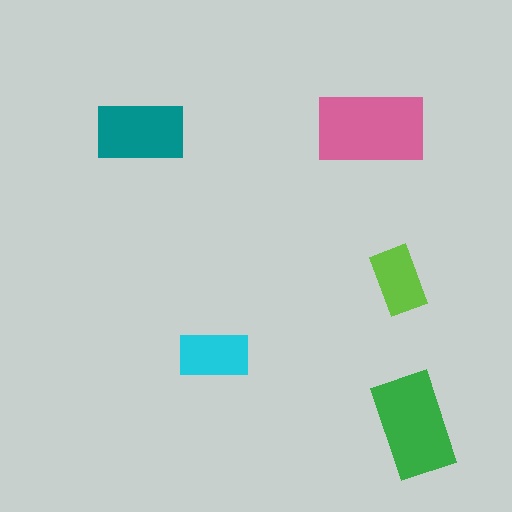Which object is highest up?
The pink rectangle is topmost.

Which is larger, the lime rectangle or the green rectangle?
The green one.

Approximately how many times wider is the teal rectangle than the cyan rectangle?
About 1.5 times wider.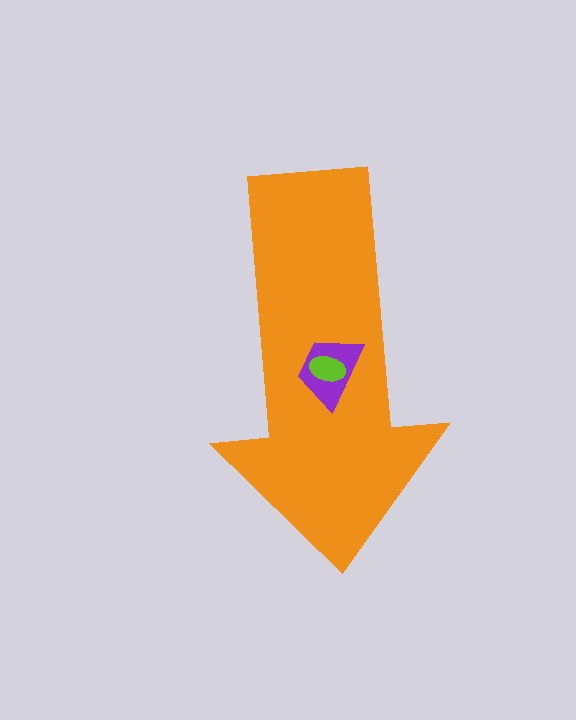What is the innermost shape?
The lime ellipse.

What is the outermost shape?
The orange arrow.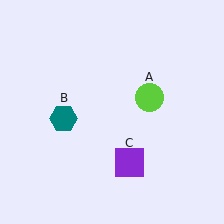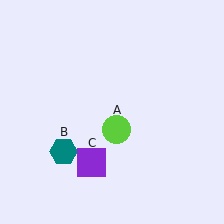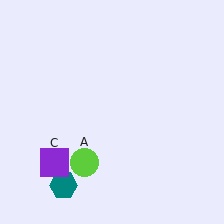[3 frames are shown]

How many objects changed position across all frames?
3 objects changed position: lime circle (object A), teal hexagon (object B), purple square (object C).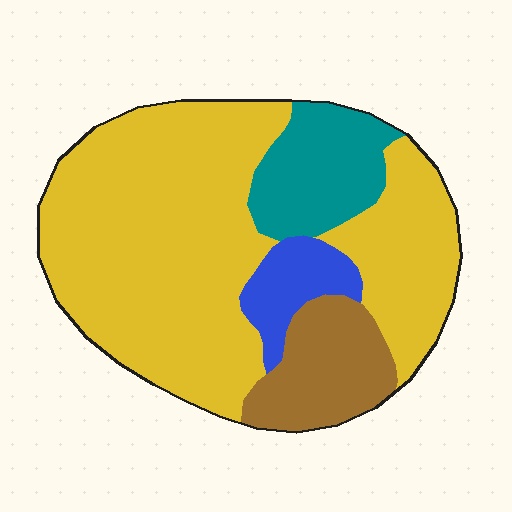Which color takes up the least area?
Blue, at roughly 5%.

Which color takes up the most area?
Yellow, at roughly 65%.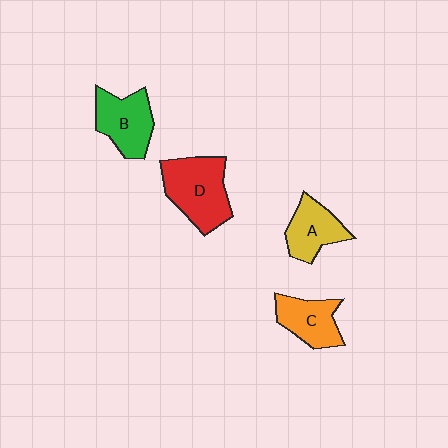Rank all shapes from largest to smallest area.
From largest to smallest: D (red), B (green), C (orange), A (yellow).